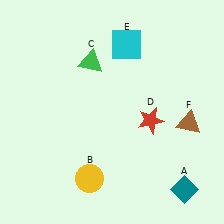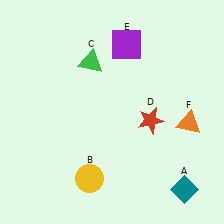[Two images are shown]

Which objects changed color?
E changed from cyan to purple. F changed from brown to orange.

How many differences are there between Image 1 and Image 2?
There are 2 differences between the two images.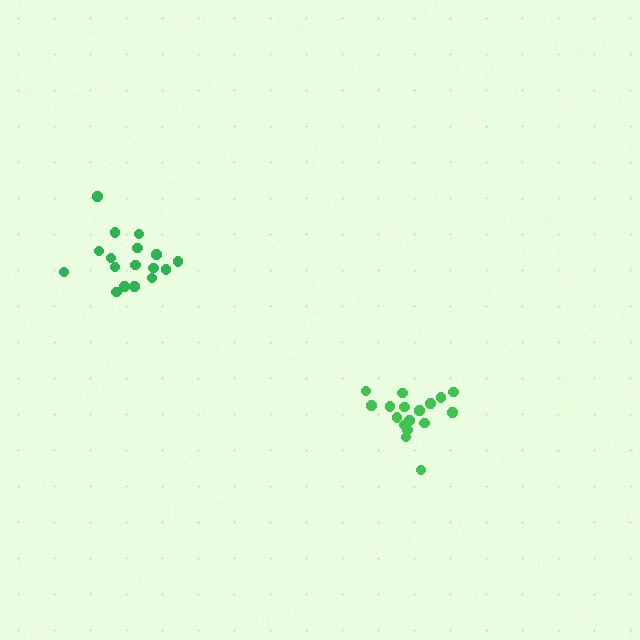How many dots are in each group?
Group 1: 17 dots, Group 2: 17 dots (34 total).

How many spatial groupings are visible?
There are 2 spatial groupings.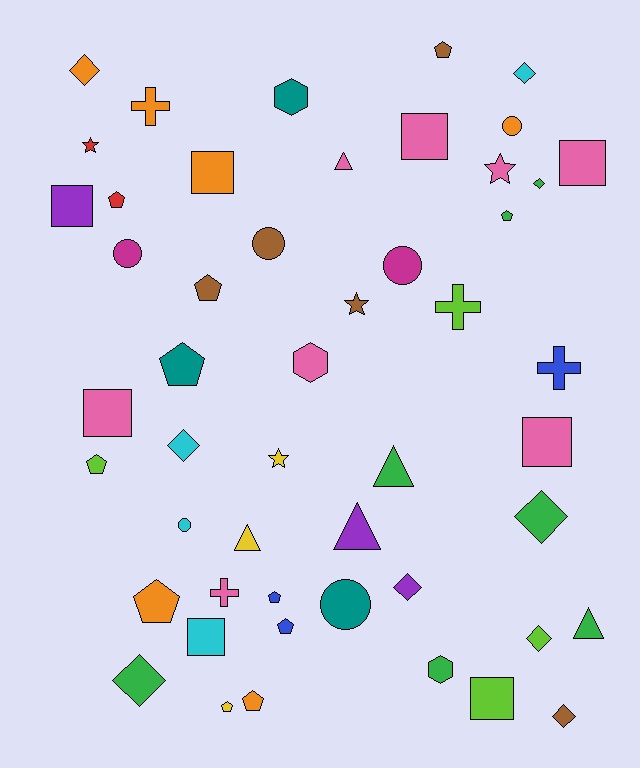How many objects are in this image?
There are 50 objects.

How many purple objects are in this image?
There are 3 purple objects.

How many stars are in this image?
There are 4 stars.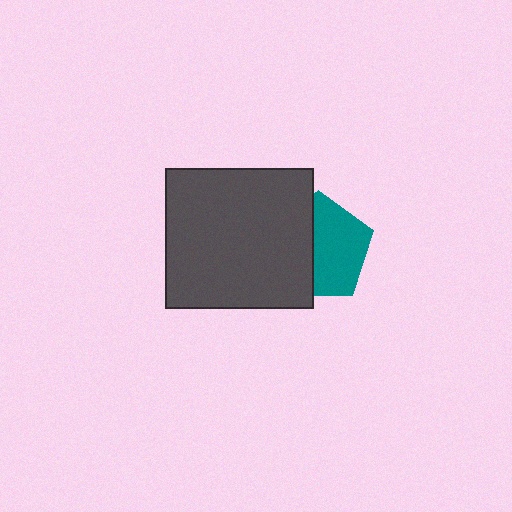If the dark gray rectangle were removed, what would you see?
You would see the complete teal pentagon.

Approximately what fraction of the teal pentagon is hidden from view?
Roughly 44% of the teal pentagon is hidden behind the dark gray rectangle.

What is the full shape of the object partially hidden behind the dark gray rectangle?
The partially hidden object is a teal pentagon.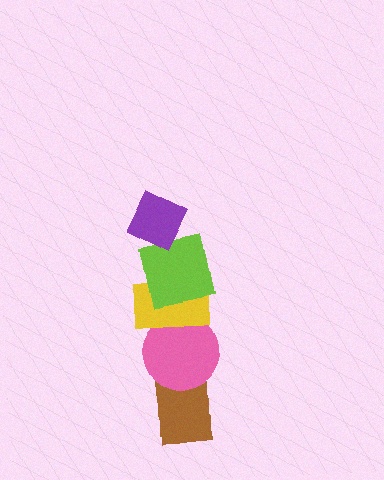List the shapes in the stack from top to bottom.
From top to bottom: the purple diamond, the lime square, the yellow rectangle, the pink circle, the brown rectangle.